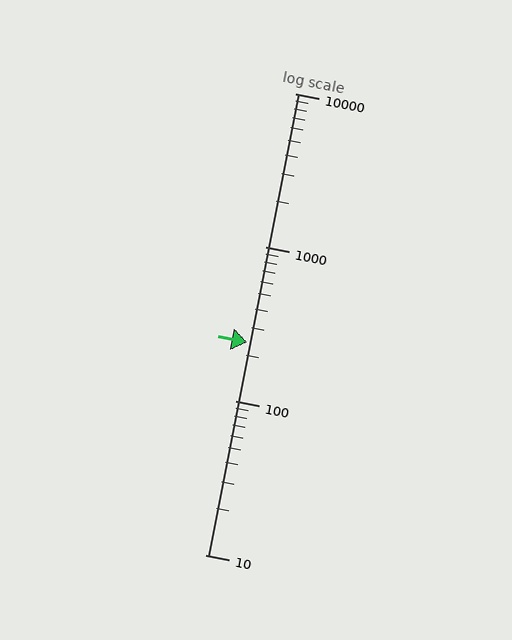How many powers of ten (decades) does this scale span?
The scale spans 3 decades, from 10 to 10000.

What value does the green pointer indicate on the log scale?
The pointer indicates approximately 240.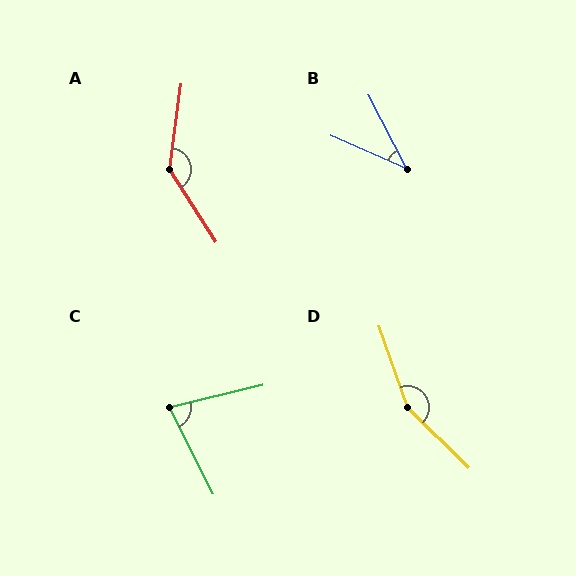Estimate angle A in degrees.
Approximately 140 degrees.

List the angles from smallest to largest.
B (39°), C (77°), A (140°), D (154°).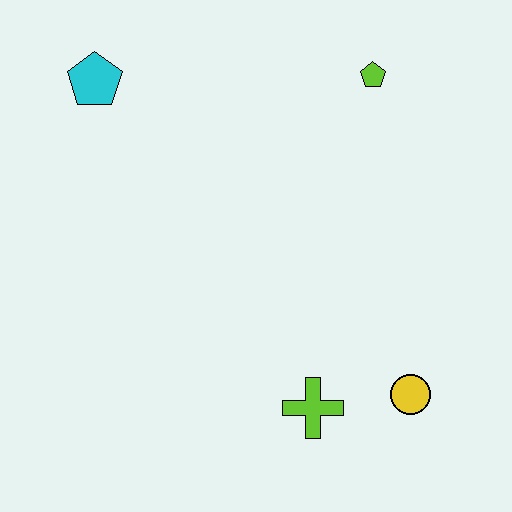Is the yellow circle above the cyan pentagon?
No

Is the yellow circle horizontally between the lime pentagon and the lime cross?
No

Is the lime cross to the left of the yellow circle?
Yes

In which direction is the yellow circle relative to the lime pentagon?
The yellow circle is below the lime pentagon.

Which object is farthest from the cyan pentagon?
The yellow circle is farthest from the cyan pentagon.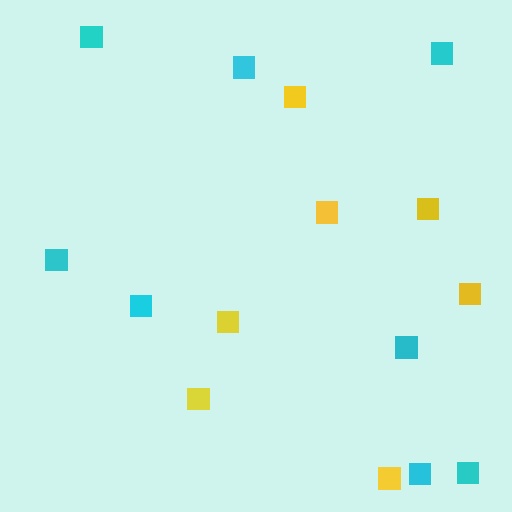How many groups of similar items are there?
There are 2 groups: one group of cyan squares (8) and one group of yellow squares (7).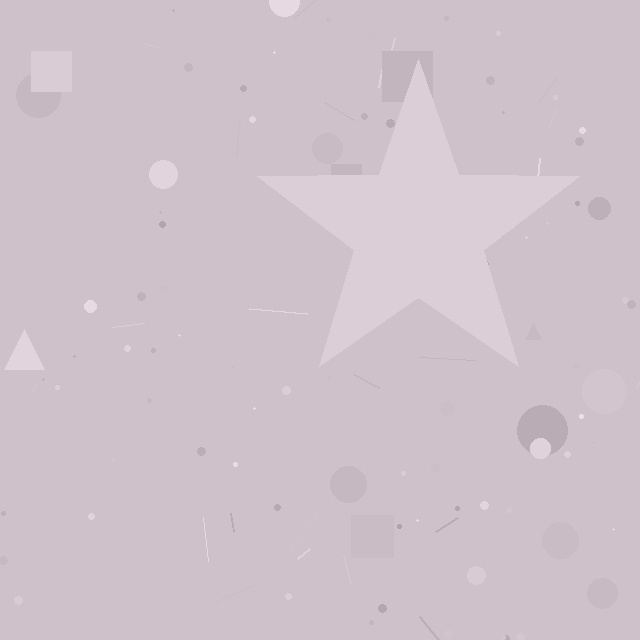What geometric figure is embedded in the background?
A star is embedded in the background.